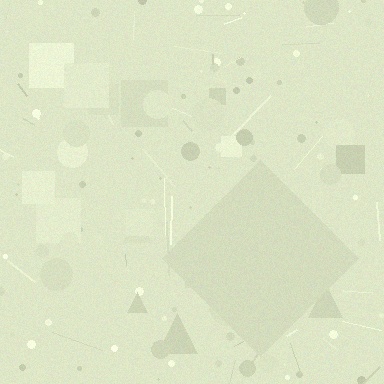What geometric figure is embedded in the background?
A diamond is embedded in the background.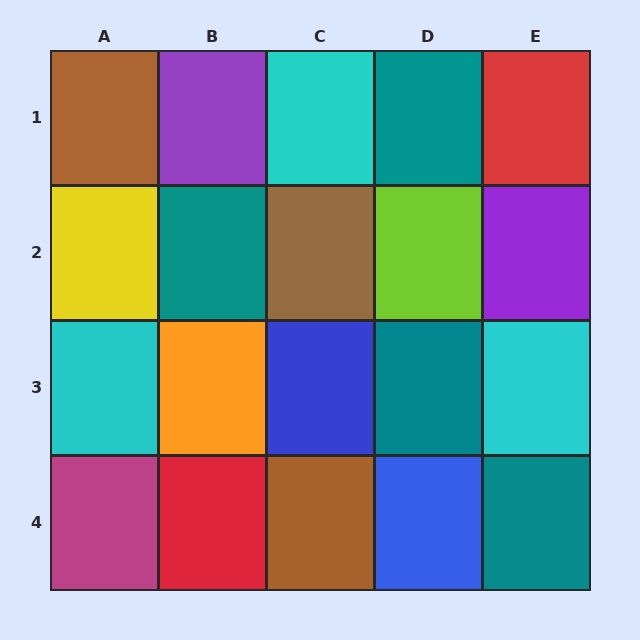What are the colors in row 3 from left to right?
Cyan, orange, blue, teal, cyan.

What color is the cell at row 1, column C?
Cyan.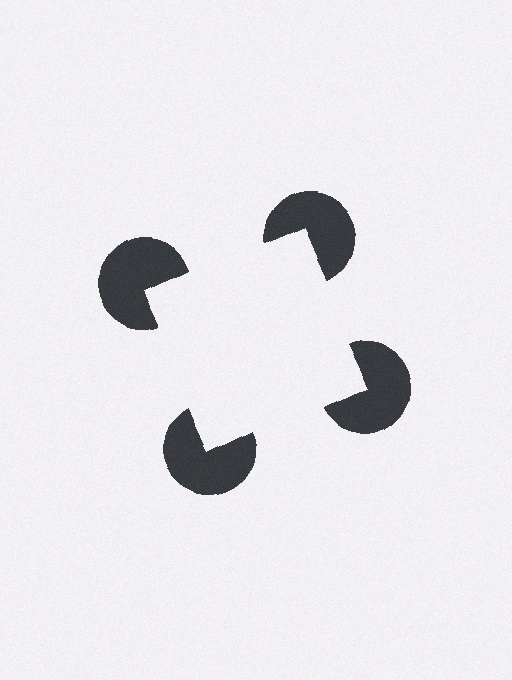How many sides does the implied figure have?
4 sides.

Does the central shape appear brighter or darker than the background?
It typically appears slightly brighter than the background, even though no actual brightness change is drawn.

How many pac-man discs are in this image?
There are 4 — one at each vertex of the illusory square.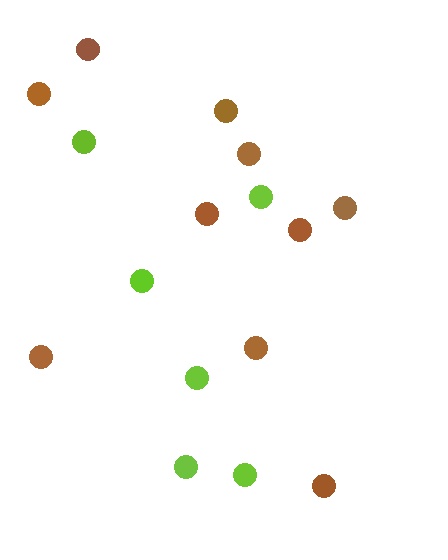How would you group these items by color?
There are 2 groups: one group of lime circles (6) and one group of brown circles (10).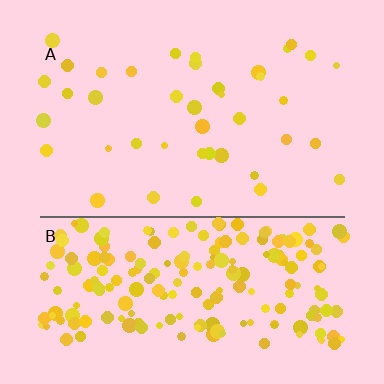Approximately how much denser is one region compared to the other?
Approximately 5.2× — region B over region A.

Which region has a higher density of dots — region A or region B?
B (the bottom).